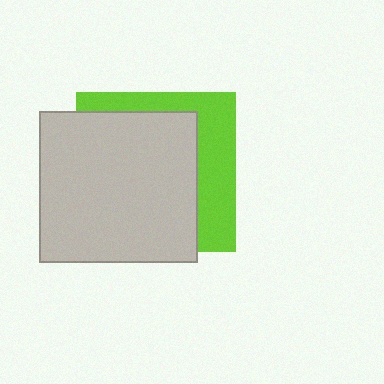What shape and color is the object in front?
The object in front is a light gray rectangle.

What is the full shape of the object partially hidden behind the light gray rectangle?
The partially hidden object is a lime square.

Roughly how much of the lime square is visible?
A small part of it is visible (roughly 33%).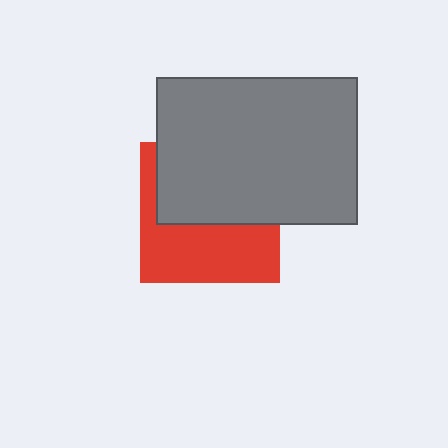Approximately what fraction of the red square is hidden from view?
Roughly 52% of the red square is hidden behind the gray rectangle.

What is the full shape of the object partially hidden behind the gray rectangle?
The partially hidden object is a red square.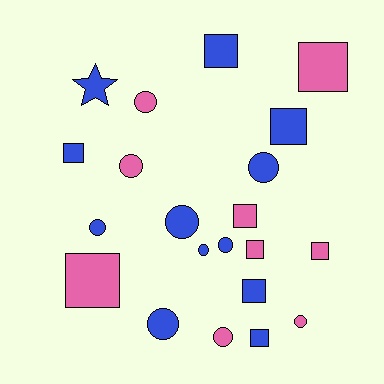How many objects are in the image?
There are 21 objects.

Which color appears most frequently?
Blue, with 12 objects.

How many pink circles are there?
There are 4 pink circles.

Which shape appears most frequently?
Square, with 10 objects.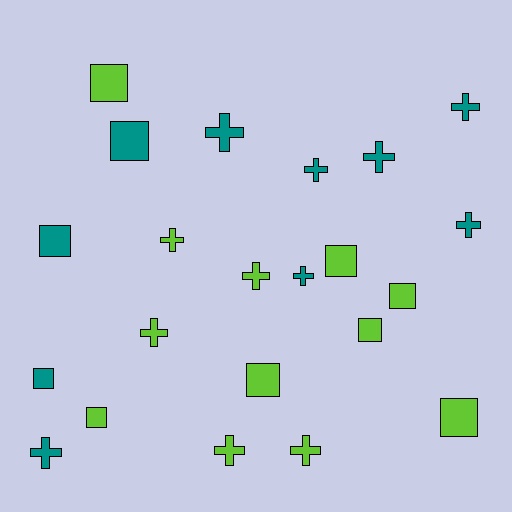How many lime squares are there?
There are 7 lime squares.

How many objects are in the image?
There are 22 objects.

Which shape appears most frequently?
Cross, with 12 objects.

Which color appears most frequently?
Lime, with 12 objects.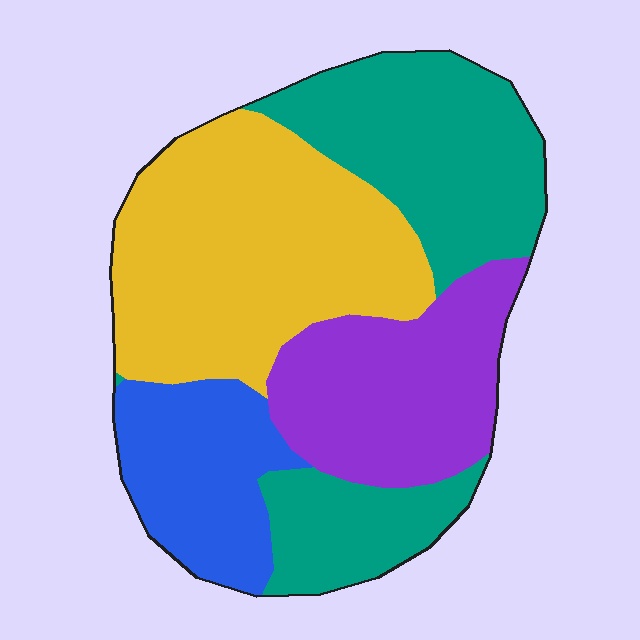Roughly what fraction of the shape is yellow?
Yellow takes up about one third (1/3) of the shape.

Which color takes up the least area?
Blue, at roughly 15%.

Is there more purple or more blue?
Purple.